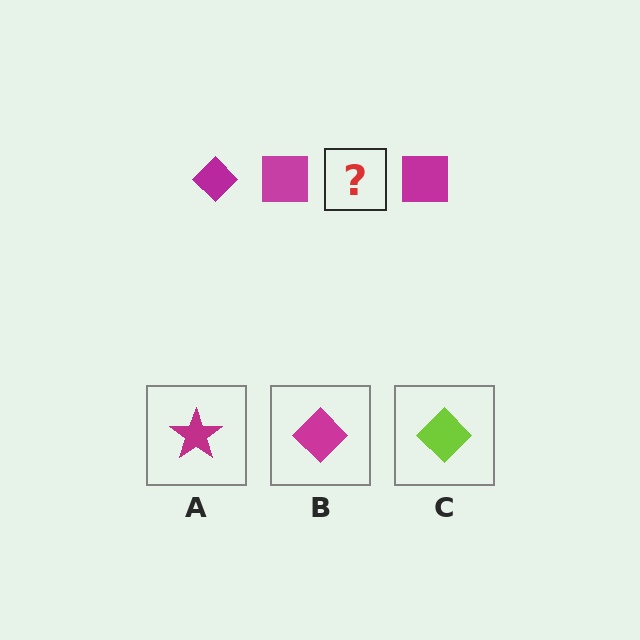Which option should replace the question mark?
Option B.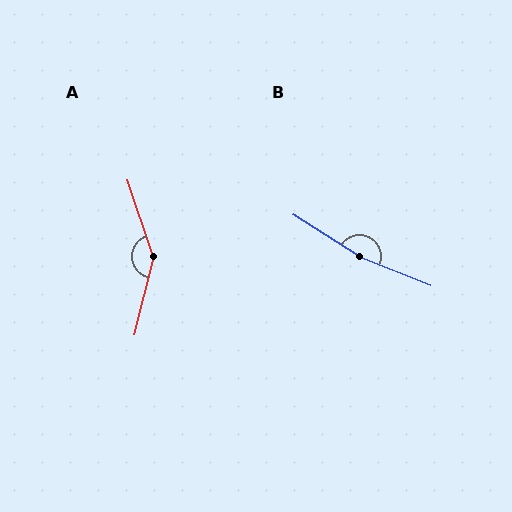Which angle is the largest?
B, at approximately 169 degrees.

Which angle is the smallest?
A, at approximately 148 degrees.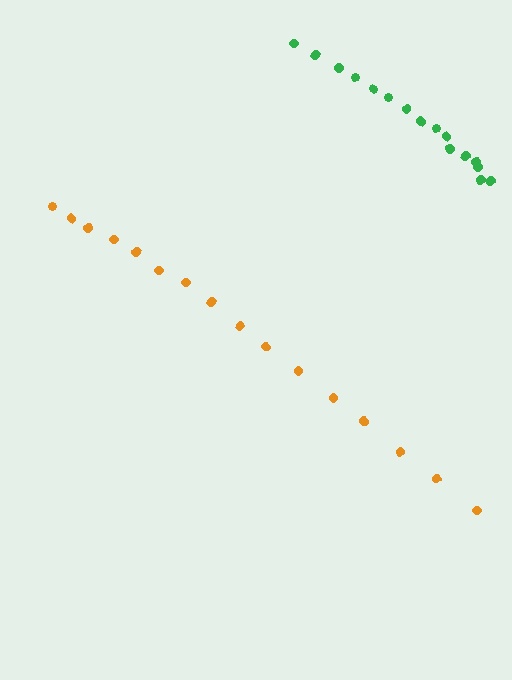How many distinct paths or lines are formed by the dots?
There are 2 distinct paths.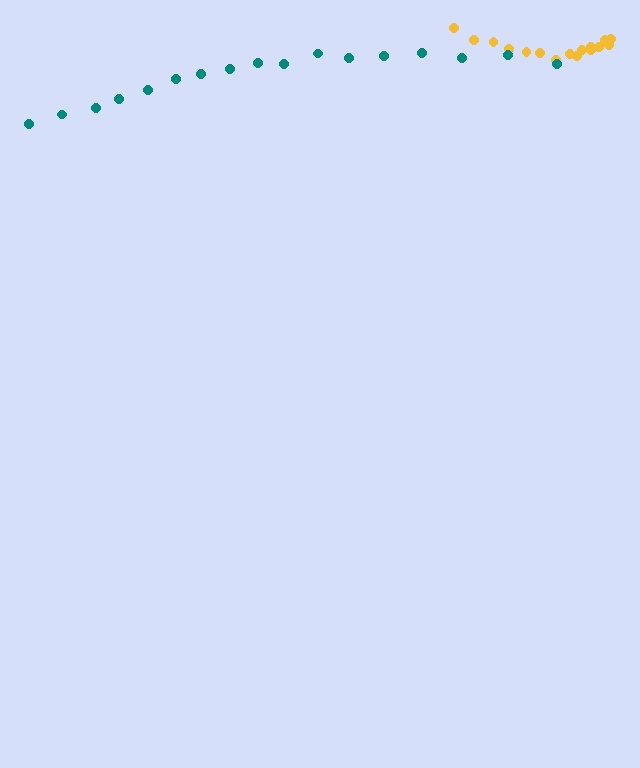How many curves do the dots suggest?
There are 2 distinct paths.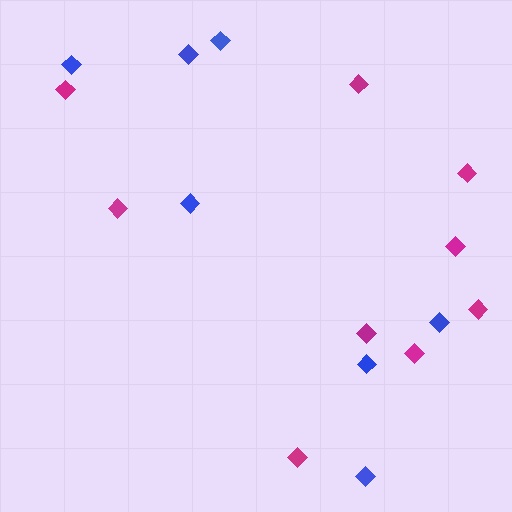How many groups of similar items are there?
There are 2 groups: one group of blue diamonds (7) and one group of magenta diamonds (9).